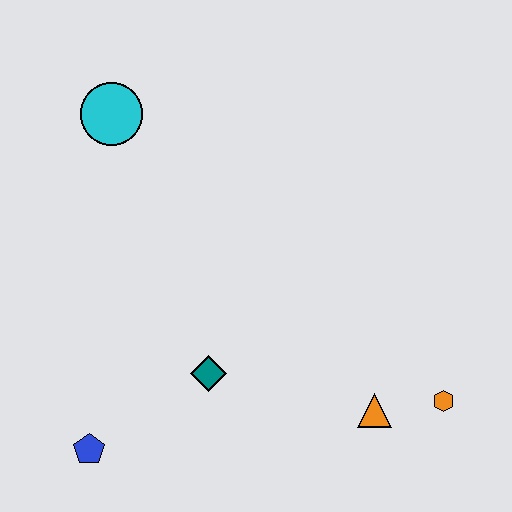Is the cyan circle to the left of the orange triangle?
Yes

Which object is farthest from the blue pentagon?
The orange hexagon is farthest from the blue pentagon.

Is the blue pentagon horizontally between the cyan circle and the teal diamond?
No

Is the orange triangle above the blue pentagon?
Yes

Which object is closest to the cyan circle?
The teal diamond is closest to the cyan circle.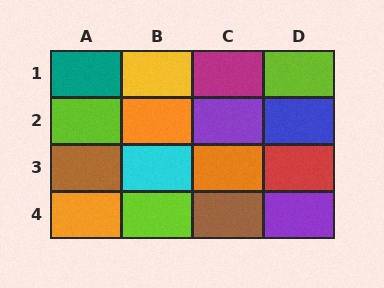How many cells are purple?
2 cells are purple.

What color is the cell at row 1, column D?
Lime.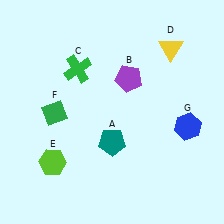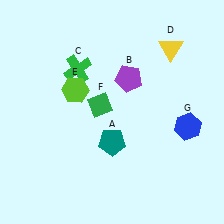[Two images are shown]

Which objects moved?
The objects that moved are: the lime hexagon (E), the green diamond (F).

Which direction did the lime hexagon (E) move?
The lime hexagon (E) moved up.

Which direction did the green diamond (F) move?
The green diamond (F) moved right.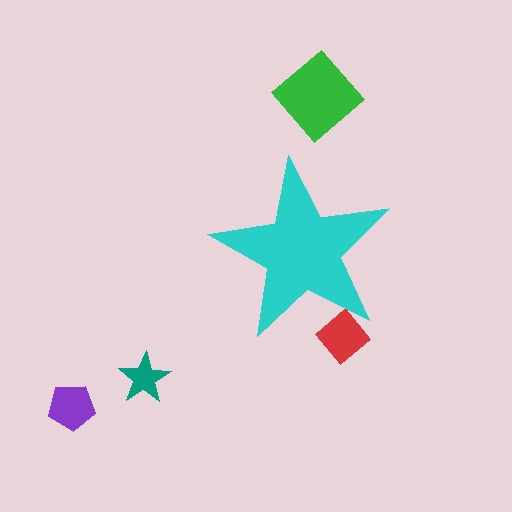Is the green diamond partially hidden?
No, the green diamond is fully visible.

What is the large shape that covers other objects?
A cyan star.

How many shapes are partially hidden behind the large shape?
1 shape is partially hidden.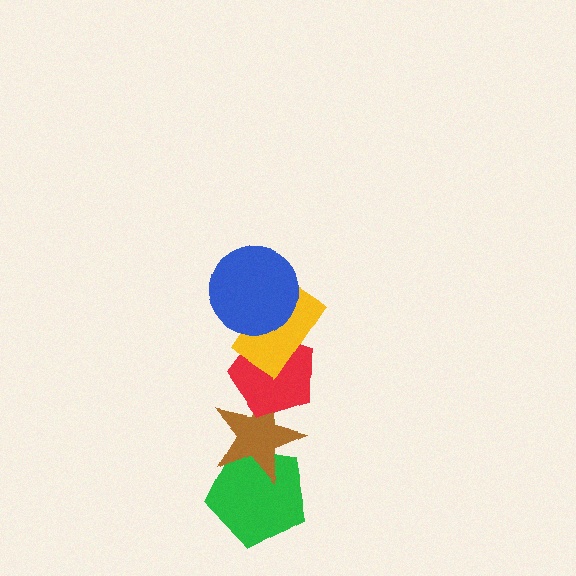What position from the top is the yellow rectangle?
The yellow rectangle is 2nd from the top.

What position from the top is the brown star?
The brown star is 4th from the top.